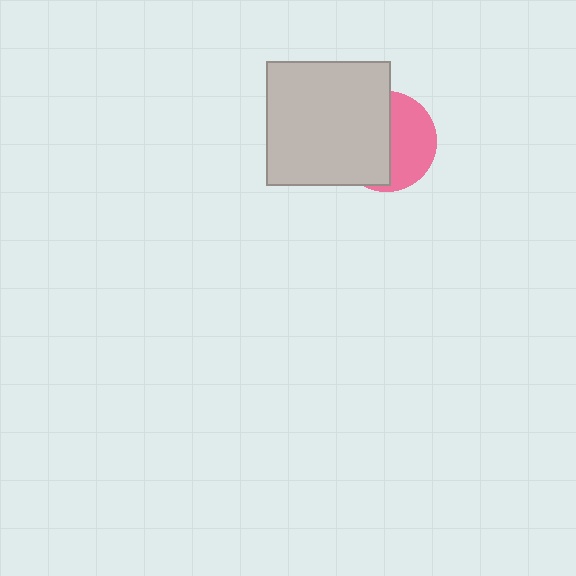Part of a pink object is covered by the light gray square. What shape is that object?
It is a circle.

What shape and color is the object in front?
The object in front is a light gray square.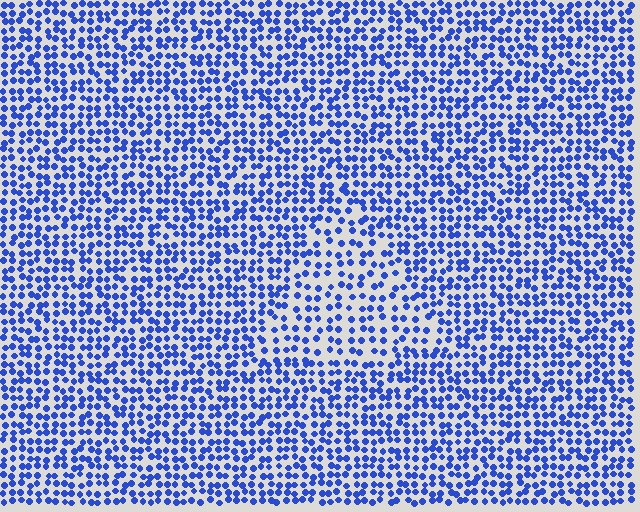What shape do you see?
I see a triangle.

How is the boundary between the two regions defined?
The boundary is defined by a change in element density (approximately 1.6x ratio). All elements are the same color, size, and shape.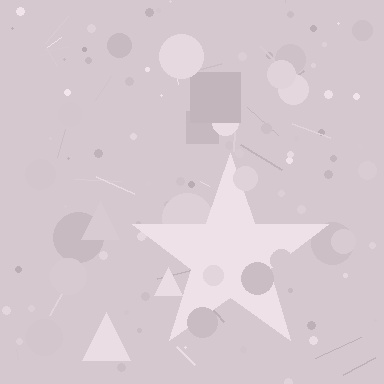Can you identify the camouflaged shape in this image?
The camouflaged shape is a star.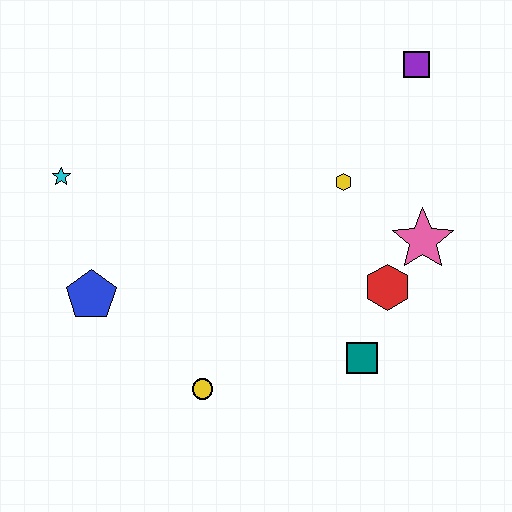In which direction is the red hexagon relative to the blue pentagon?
The red hexagon is to the right of the blue pentagon.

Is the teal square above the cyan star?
No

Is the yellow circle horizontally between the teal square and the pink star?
No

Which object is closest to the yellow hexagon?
The pink star is closest to the yellow hexagon.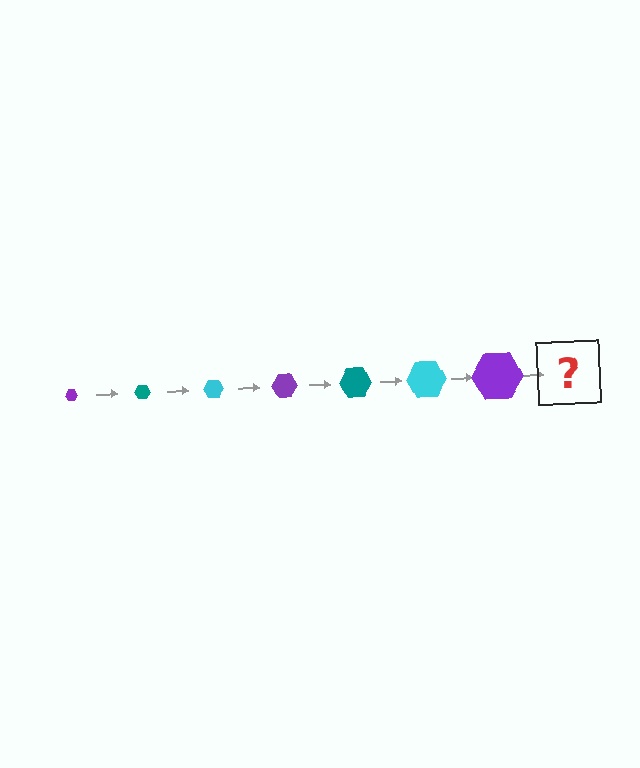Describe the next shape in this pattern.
It should be a teal hexagon, larger than the previous one.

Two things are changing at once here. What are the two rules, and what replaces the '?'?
The two rules are that the hexagon grows larger each step and the color cycles through purple, teal, and cyan. The '?' should be a teal hexagon, larger than the previous one.